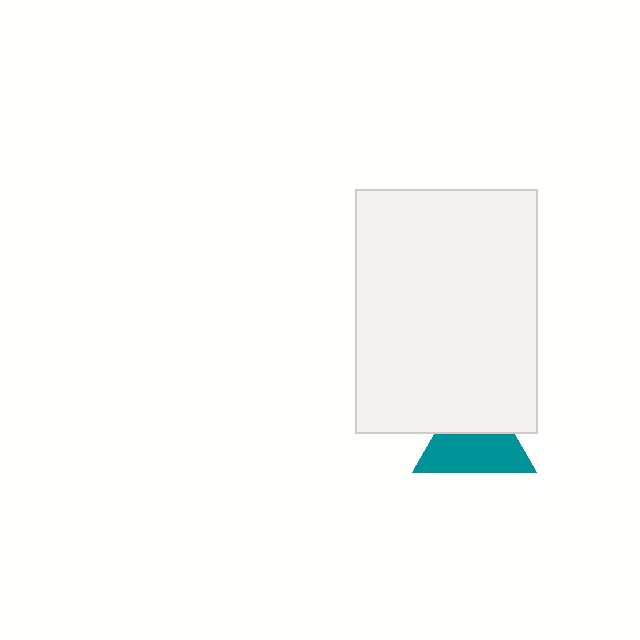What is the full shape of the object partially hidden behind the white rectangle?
The partially hidden object is a teal triangle.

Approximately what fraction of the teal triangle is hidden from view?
Roughly 40% of the teal triangle is hidden behind the white rectangle.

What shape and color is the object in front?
The object in front is a white rectangle.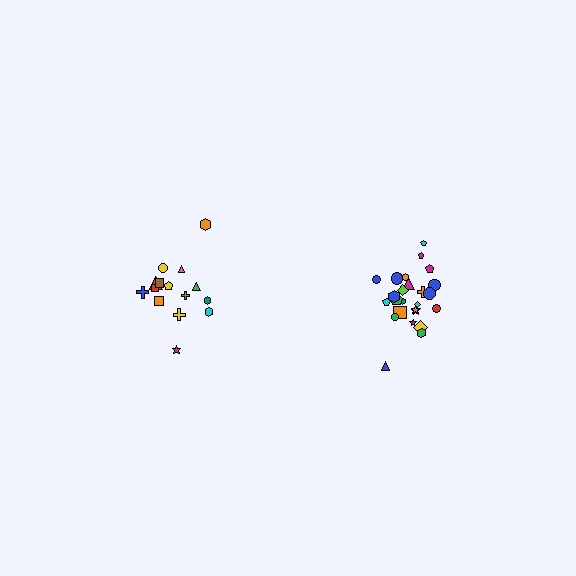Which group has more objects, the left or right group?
The right group.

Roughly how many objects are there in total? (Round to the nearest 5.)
Roughly 40 objects in total.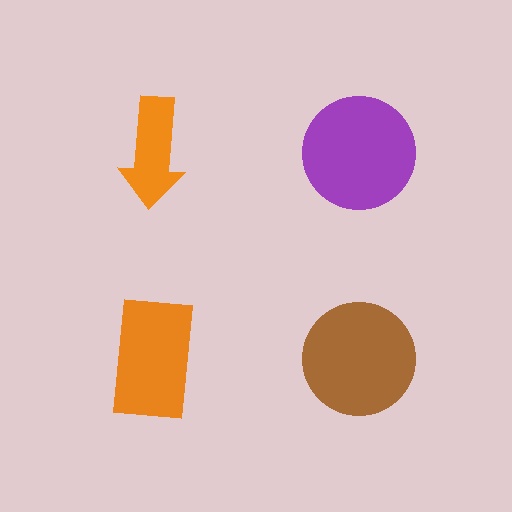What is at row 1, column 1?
An orange arrow.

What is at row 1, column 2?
A purple circle.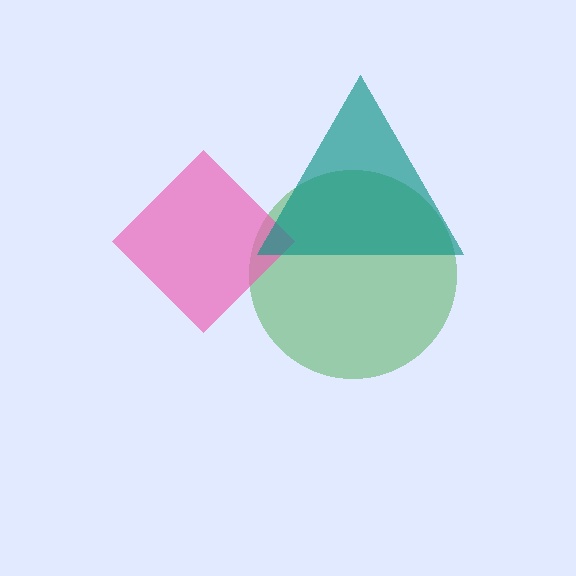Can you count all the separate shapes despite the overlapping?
Yes, there are 3 separate shapes.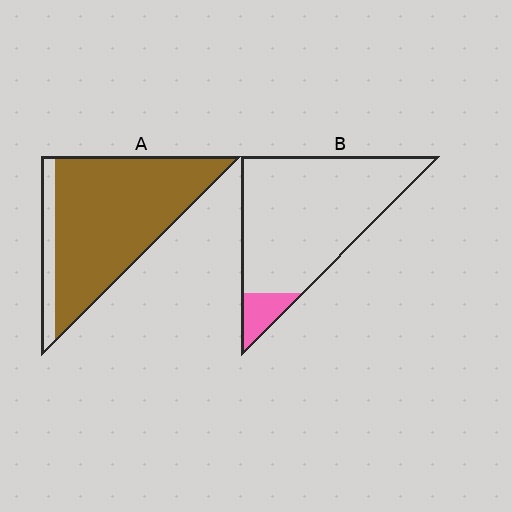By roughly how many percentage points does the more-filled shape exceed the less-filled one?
By roughly 75 percentage points (A over B).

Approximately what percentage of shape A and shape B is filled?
A is approximately 85% and B is approximately 10%.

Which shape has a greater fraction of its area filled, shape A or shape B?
Shape A.